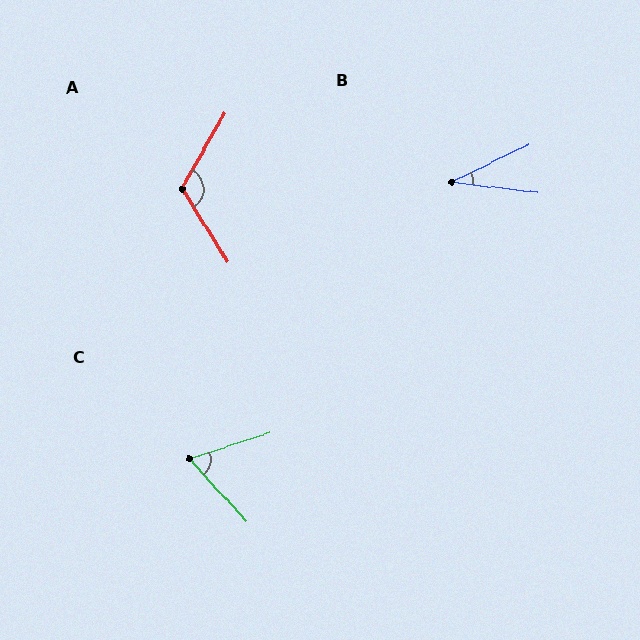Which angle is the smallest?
B, at approximately 33 degrees.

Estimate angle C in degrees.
Approximately 66 degrees.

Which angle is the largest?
A, at approximately 118 degrees.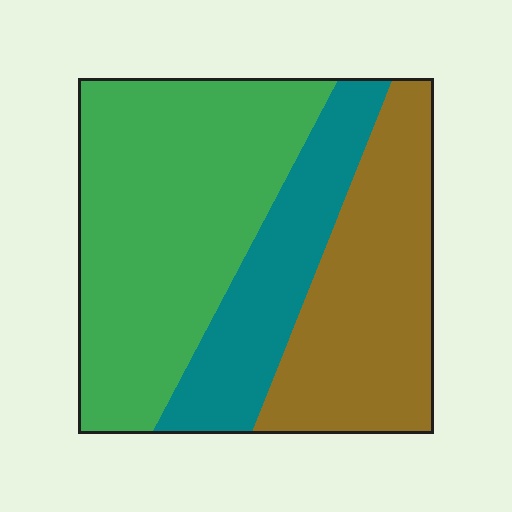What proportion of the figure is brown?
Brown covers roughly 30% of the figure.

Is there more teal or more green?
Green.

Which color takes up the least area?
Teal, at roughly 20%.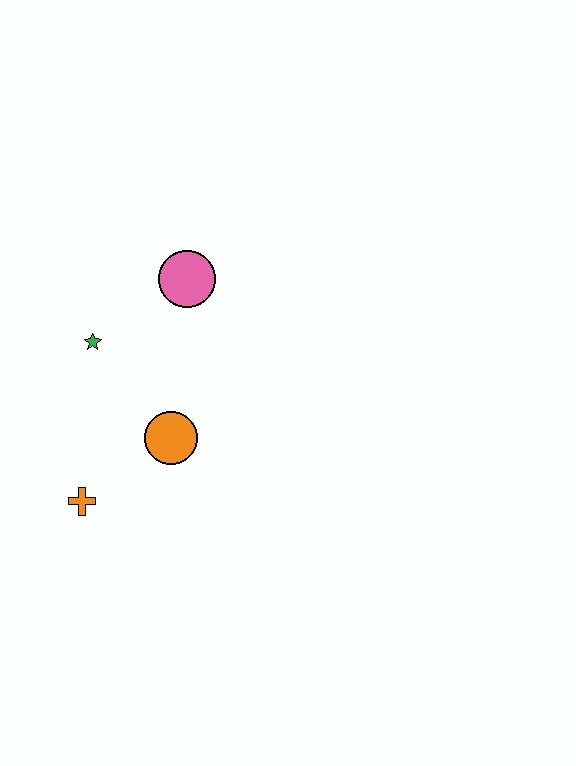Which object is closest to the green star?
The pink circle is closest to the green star.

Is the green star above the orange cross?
Yes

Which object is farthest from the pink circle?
The orange cross is farthest from the pink circle.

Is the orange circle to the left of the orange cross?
No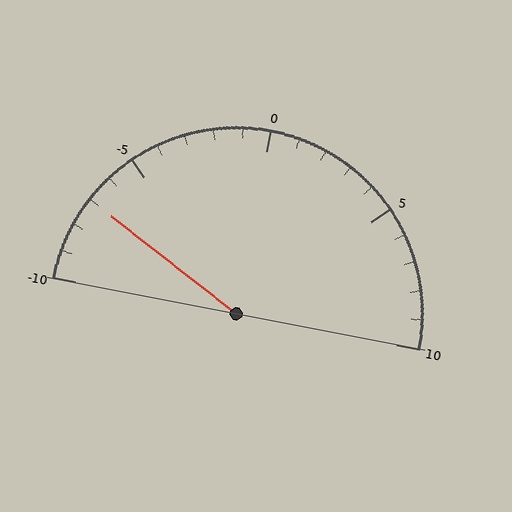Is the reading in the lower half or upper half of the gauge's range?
The reading is in the lower half of the range (-10 to 10).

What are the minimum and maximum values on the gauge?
The gauge ranges from -10 to 10.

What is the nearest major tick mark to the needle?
The nearest major tick mark is -5.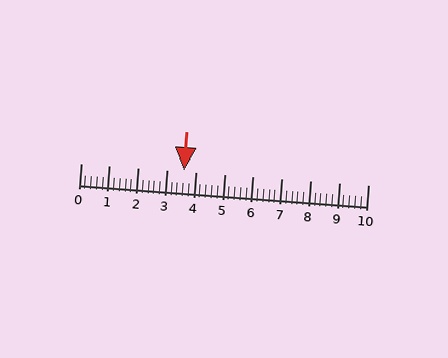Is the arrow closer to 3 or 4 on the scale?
The arrow is closer to 4.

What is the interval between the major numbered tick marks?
The major tick marks are spaced 1 units apart.